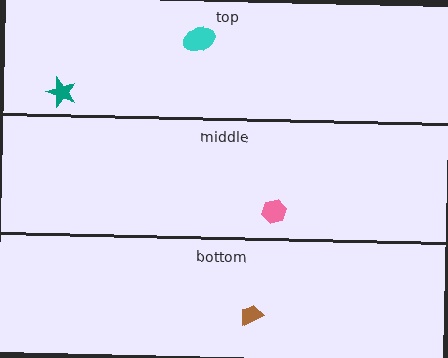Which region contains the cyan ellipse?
The top region.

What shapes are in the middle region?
The pink hexagon.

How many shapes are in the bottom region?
1.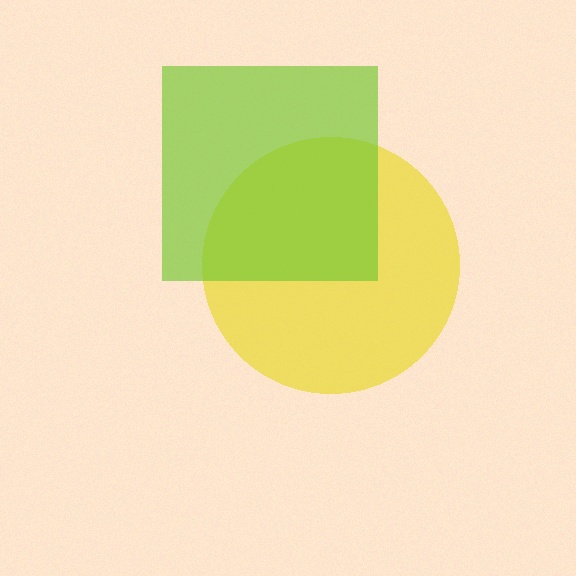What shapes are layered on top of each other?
The layered shapes are: a yellow circle, a lime square.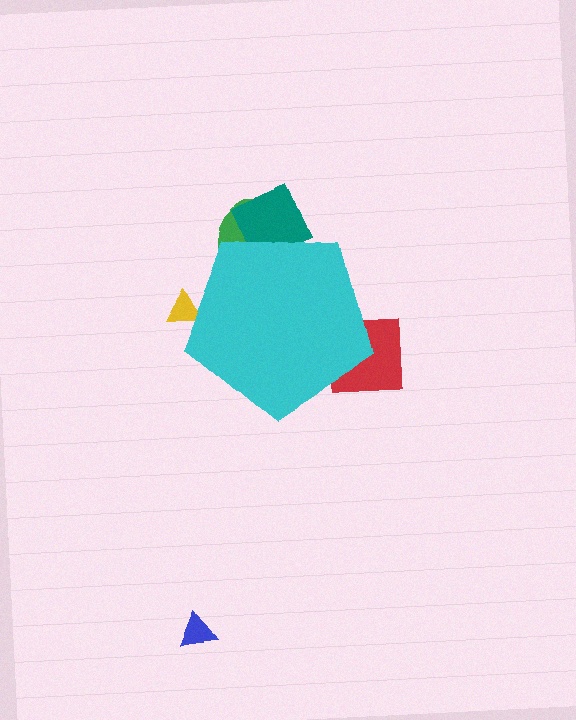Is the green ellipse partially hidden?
Yes, the green ellipse is partially hidden behind the cyan pentagon.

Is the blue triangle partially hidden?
No, the blue triangle is fully visible.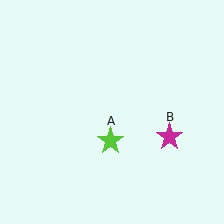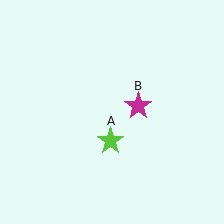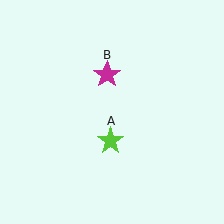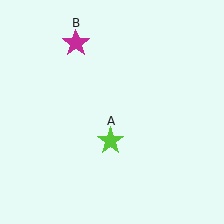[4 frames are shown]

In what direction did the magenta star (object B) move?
The magenta star (object B) moved up and to the left.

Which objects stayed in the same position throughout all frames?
Lime star (object A) remained stationary.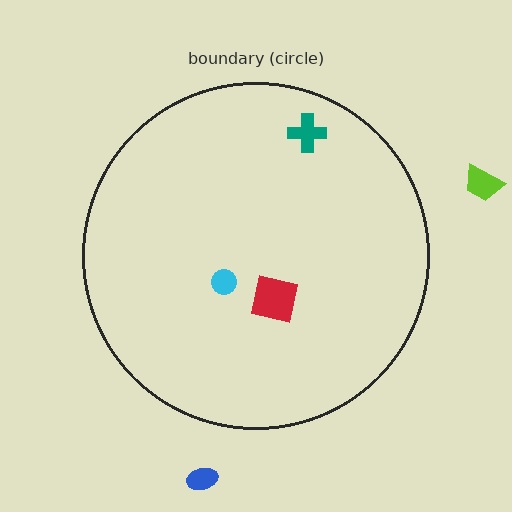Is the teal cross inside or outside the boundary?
Inside.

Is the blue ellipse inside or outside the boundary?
Outside.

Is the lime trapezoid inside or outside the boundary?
Outside.